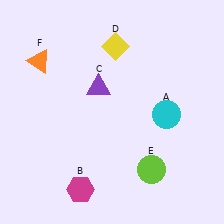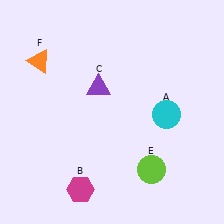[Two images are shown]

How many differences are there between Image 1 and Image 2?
There is 1 difference between the two images.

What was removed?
The yellow diamond (D) was removed in Image 2.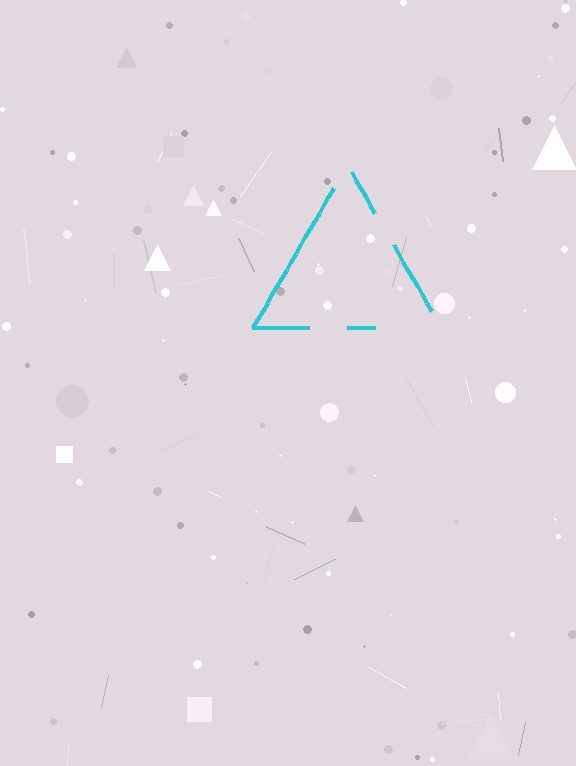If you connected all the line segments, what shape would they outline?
They would outline a triangle.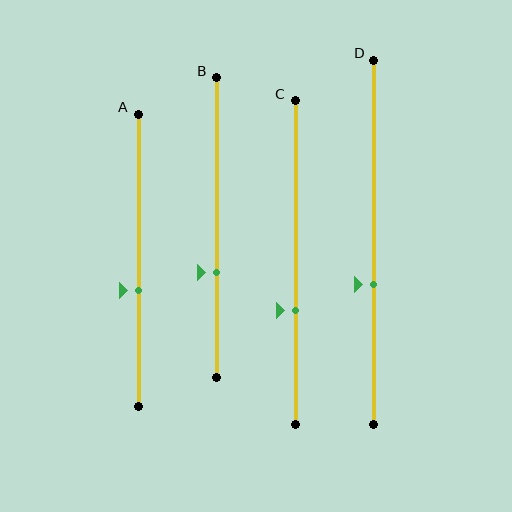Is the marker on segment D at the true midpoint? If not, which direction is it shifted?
No, the marker on segment D is shifted downward by about 12% of the segment length.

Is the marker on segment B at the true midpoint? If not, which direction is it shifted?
No, the marker on segment B is shifted downward by about 15% of the segment length.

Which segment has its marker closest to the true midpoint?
Segment A has its marker closest to the true midpoint.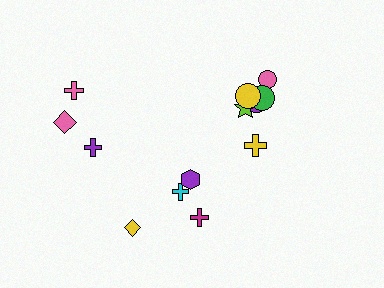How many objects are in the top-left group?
There are 3 objects.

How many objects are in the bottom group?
There are 4 objects.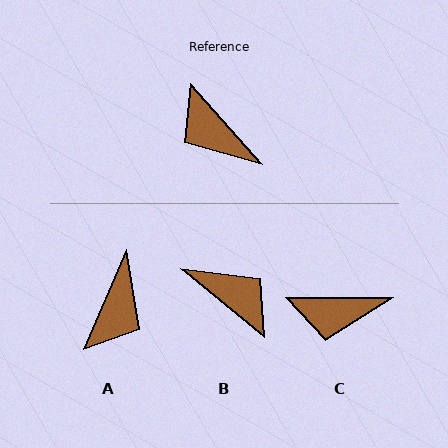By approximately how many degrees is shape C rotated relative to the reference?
Approximately 48 degrees counter-clockwise.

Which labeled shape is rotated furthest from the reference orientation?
B, about 171 degrees away.